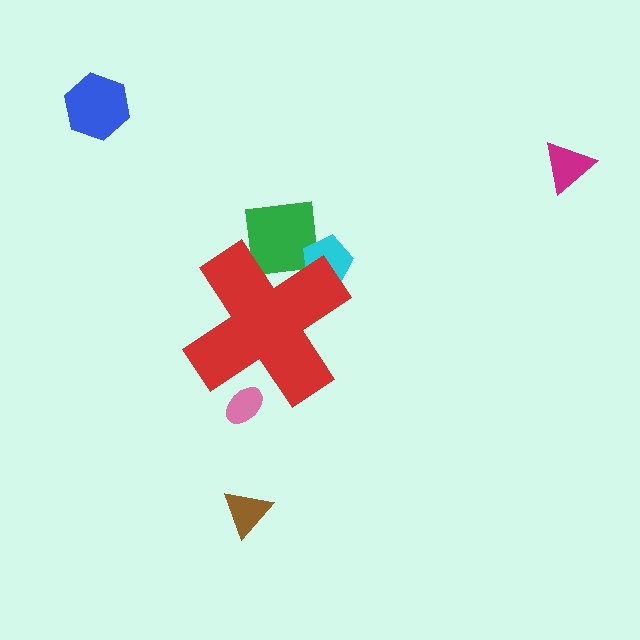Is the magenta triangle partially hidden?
No, the magenta triangle is fully visible.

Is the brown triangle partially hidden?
No, the brown triangle is fully visible.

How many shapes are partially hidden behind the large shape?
3 shapes are partially hidden.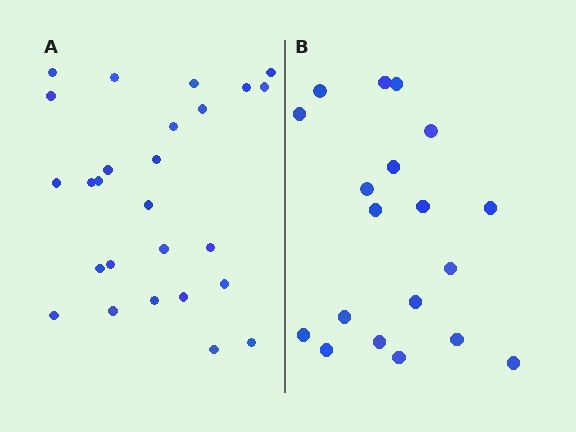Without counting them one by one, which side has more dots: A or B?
Region A (the left region) has more dots.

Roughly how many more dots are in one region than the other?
Region A has roughly 8 or so more dots than region B.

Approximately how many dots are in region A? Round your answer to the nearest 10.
About 30 dots. (The exact count is 26, which rounds to 30.)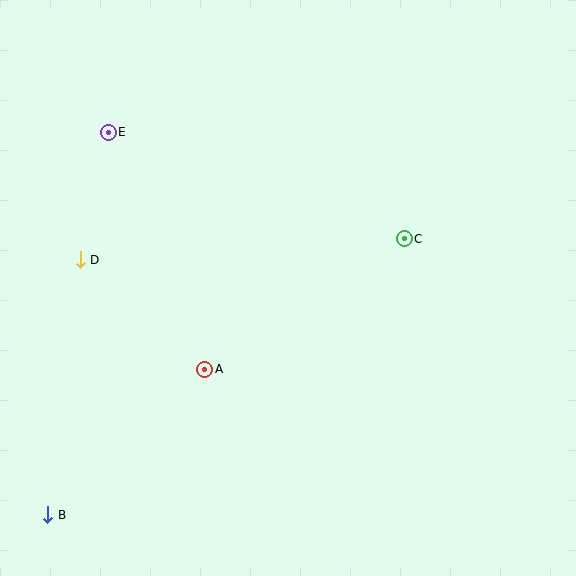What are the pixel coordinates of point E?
Point E is at (108, 132).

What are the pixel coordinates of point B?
Point B is at (48, 515).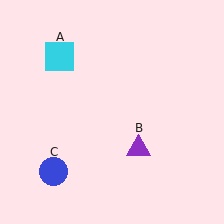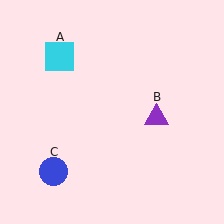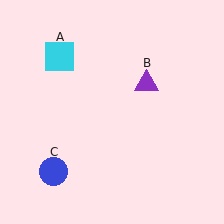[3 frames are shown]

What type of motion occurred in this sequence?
The purple triangle (object B) rotated counterclockwise around the center of the scene.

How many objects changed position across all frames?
1 object changed position: purple triangle (object B).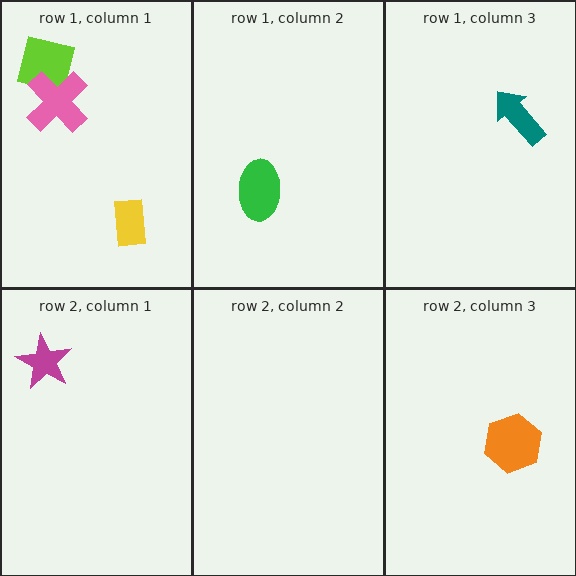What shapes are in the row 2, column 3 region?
The orange hexagon.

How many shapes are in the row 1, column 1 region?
3.